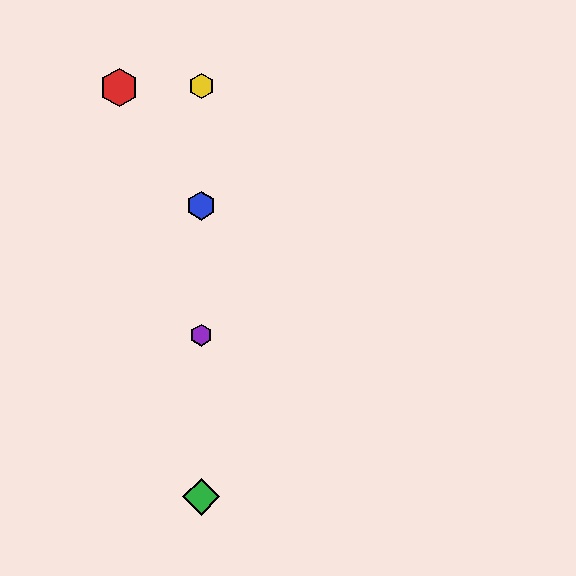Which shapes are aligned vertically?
The blue hexagon, the green diamond, the yellow hexagon, the purple hexagon are aligned vertically.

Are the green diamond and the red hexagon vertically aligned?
No, the green diamond is at x≈201 and the red hexagon is at x≈119.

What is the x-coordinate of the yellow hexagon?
The yellow hexagon is at x≈201.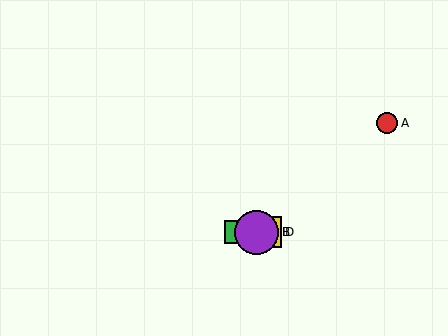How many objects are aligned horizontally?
4 objects (B, C, D, E) are aligned horizontally.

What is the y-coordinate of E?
Object E is at y≈232.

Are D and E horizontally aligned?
Yes, both are at y≈232.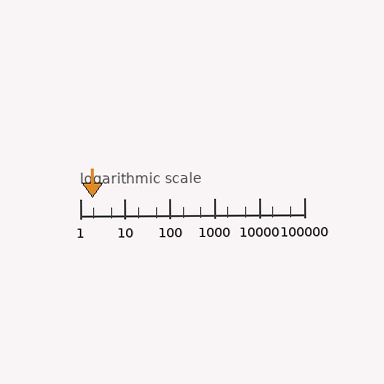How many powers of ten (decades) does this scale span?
The scale spans 5 decades, from 1 to 100000.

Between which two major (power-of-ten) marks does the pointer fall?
The pointer is between 1 and 10.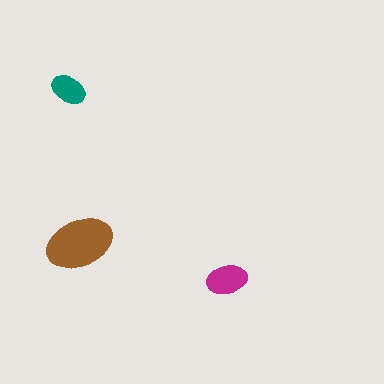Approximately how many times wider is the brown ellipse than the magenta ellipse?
About 1.5 times wider.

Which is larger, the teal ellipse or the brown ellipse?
The brown one.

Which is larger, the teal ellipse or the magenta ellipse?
The magenta one.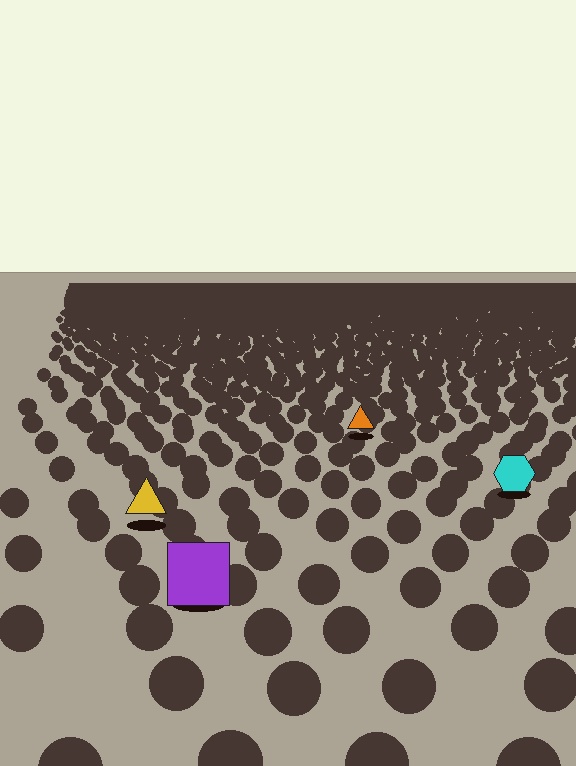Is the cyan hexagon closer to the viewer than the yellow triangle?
No. The yellow triangle is closer — you can tell from the texture gradient: the ground texture is coarser near it.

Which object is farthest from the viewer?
The orange triangle is farthest from the viewer. It appears smaller and the ground texture around it is denser.